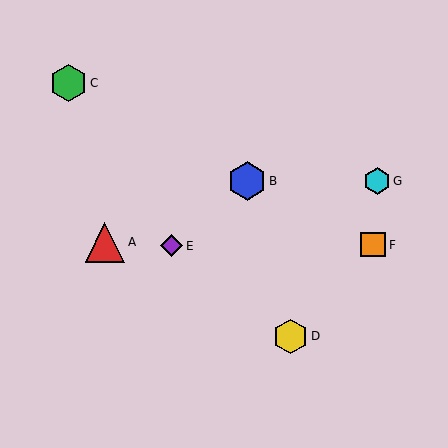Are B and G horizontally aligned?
Yes, both are at y≈181.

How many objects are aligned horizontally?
2 objects (B, G) are aligned horizontally.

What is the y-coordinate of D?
Object D is at y≈336.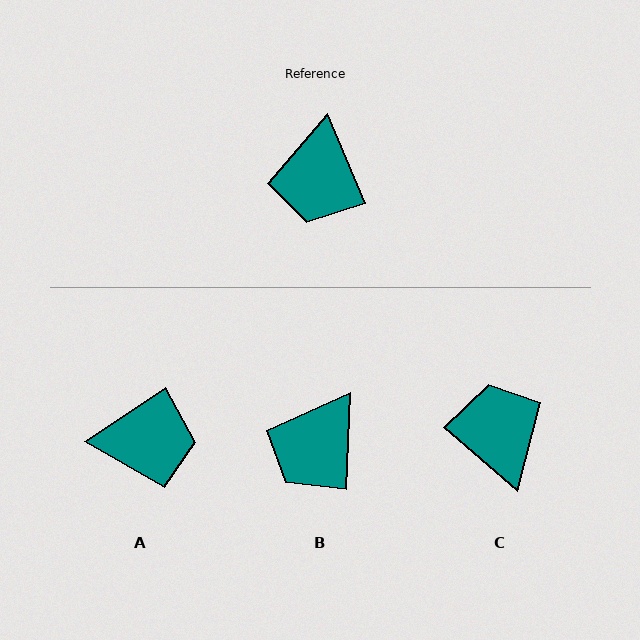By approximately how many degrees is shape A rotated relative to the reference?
Approximately 100 degrees counter-clockwise.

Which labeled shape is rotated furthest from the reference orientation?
C, about 154 degrees away.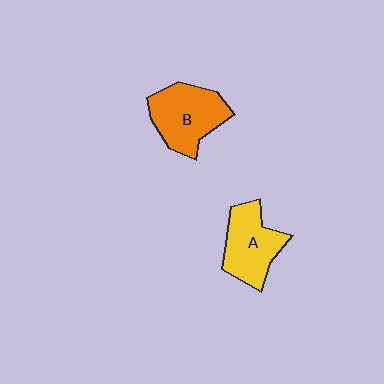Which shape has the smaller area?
Shape A (yellow).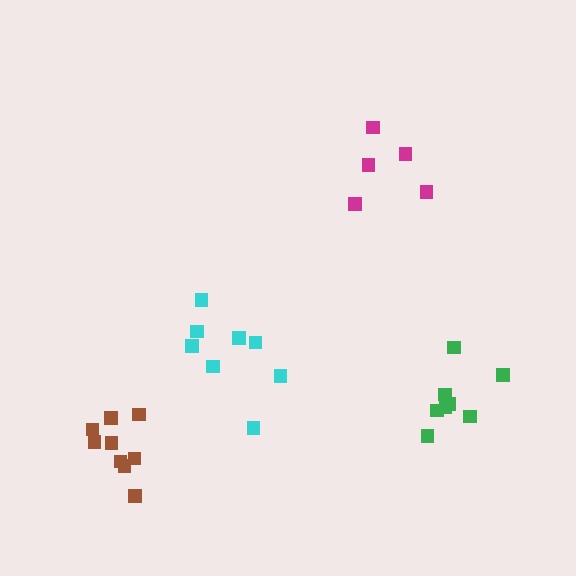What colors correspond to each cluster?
The clusters are colored: green, cyan, magenta, brown.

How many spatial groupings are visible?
There are 4 spatial groupings.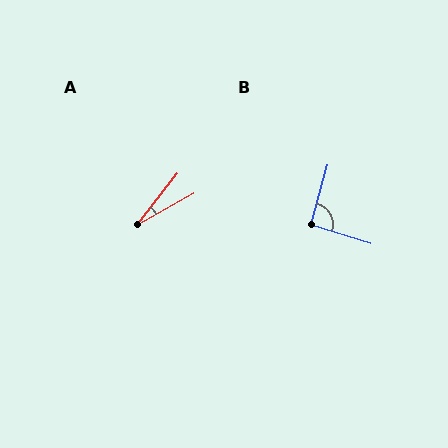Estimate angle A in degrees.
Approximately 23 degrees.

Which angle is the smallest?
A, at approximately 23 degrees.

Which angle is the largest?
B, at approximately 92 degrees.